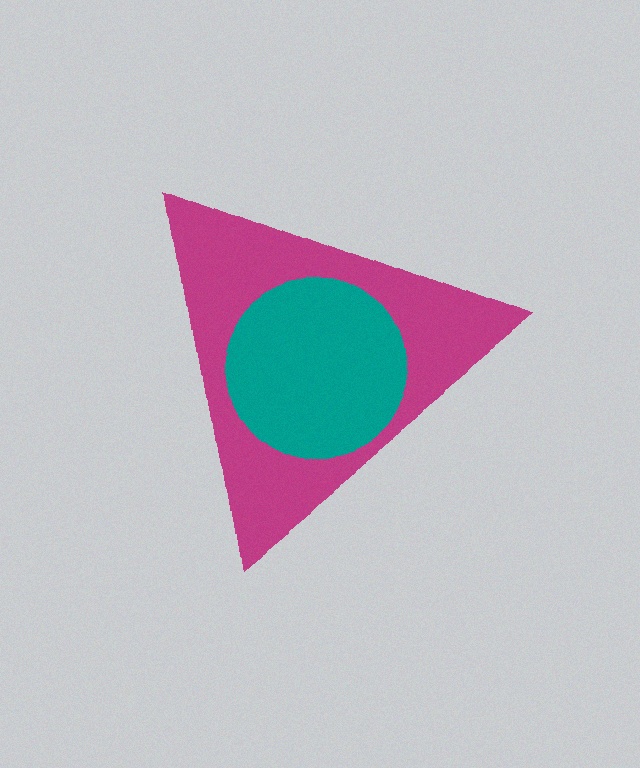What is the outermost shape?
The magenta triangle.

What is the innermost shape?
The teal circle.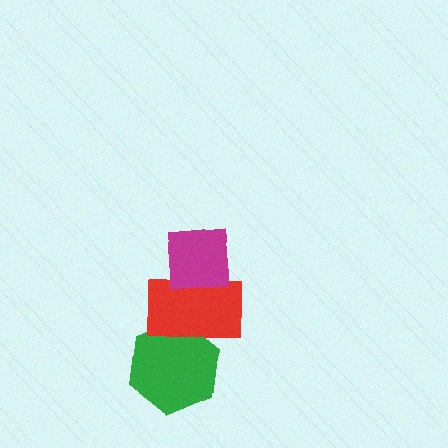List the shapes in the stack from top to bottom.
From top to bottom: the magenta square, the red rectangle, the green hexagon.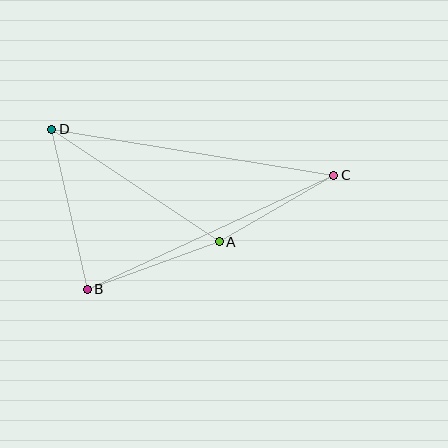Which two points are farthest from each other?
Points C and D are farthest from each other.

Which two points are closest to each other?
Points A and C are closest to each other.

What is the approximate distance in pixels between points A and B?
The distance between A and B is approximately 140 pixels.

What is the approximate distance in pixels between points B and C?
The distance between B and C is approximately 272 pixels.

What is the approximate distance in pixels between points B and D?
The distance between B and D is approximately 164 pixels.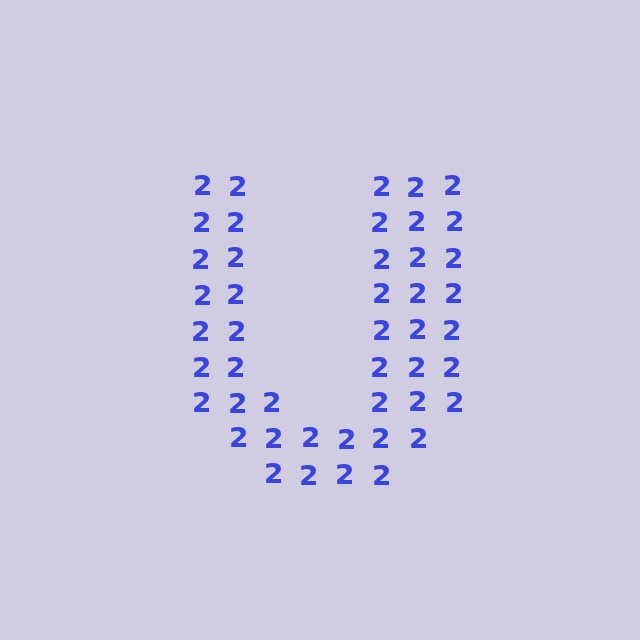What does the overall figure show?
The overall figure shows the letter U.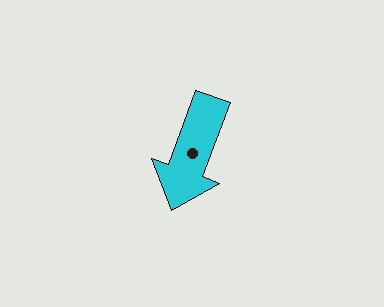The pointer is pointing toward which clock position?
Roughly 7 o'clock.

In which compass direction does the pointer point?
South.